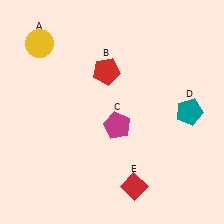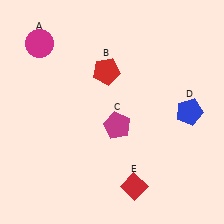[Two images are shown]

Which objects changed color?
A changed from yellow to magenta. D changed from teal to blue.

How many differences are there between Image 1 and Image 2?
There are 2 differences between the two images.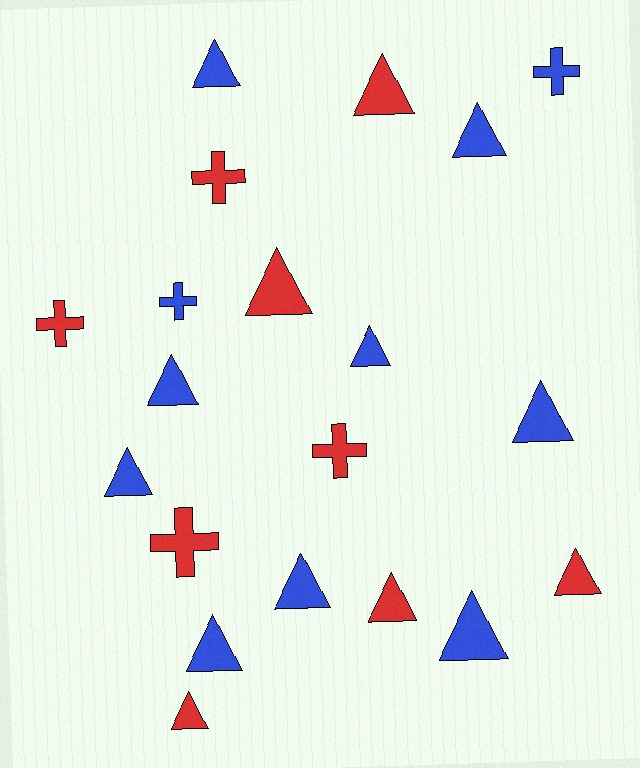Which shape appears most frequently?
Triangle, with 14 objects.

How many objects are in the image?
There are 20 objects.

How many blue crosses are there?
There are 2 blue crosses.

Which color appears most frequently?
Blue, with 11 objects.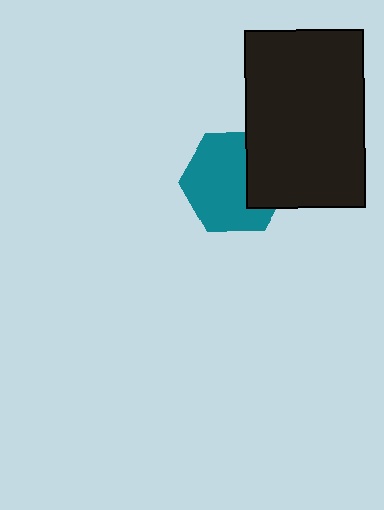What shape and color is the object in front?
The object in front is a black rectangle.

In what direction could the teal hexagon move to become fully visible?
The teal hexagon could move left. That would shift it out from behind the black rectangle entirely.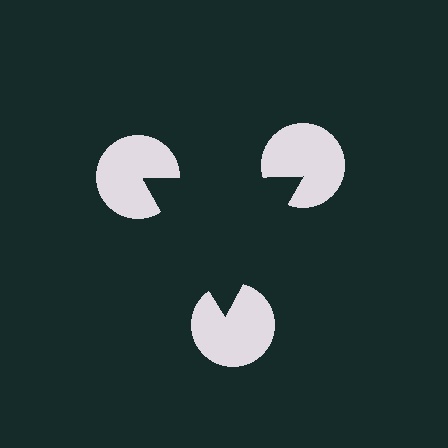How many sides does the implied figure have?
3 sides.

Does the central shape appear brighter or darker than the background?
It typically appears slightly darker than the background, even though no actual brightness change is drawn.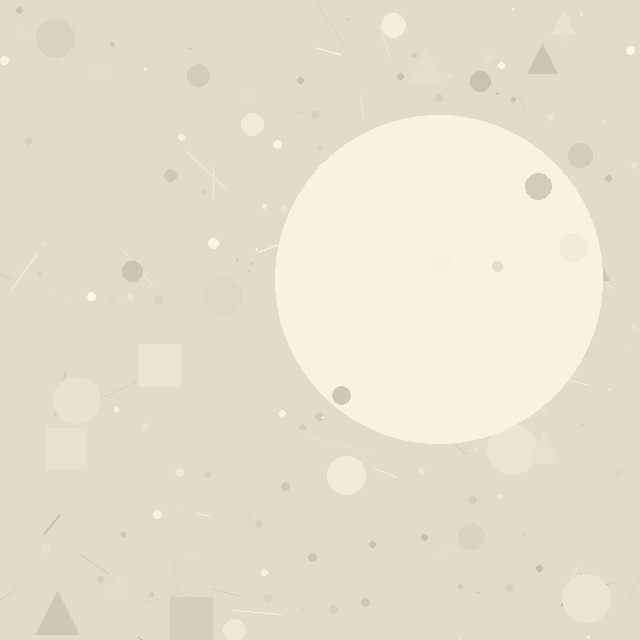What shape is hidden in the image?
A circle is hidden in the image.